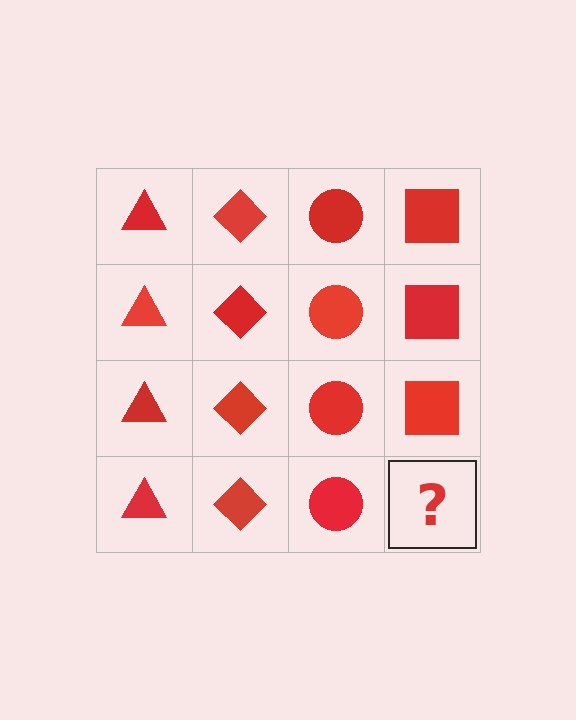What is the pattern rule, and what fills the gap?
The rule is that each column has a consistent shape. The gap should be filled with a red square.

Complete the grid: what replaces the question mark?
The question mark should be replaced with a red square.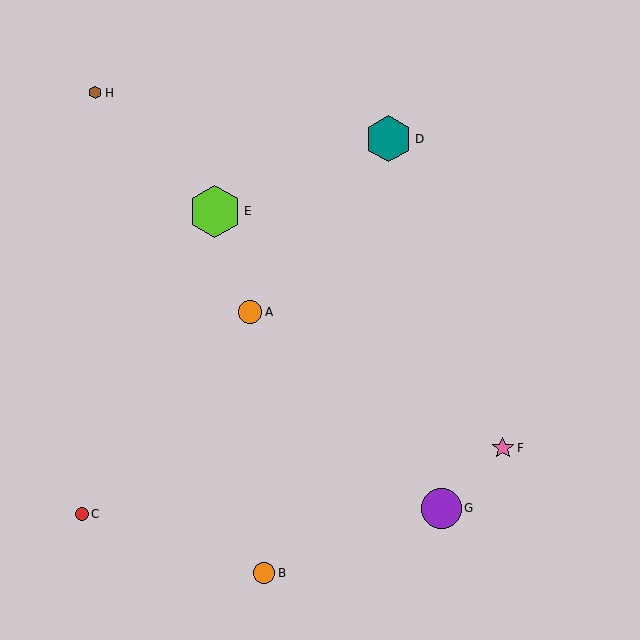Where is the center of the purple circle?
The center of the purple circle is at (441, 508).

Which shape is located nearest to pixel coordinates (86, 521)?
The red circle (labeled C) at (82, 514) is nearest to that location.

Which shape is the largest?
The lime hexagon (labeled E) is the largest.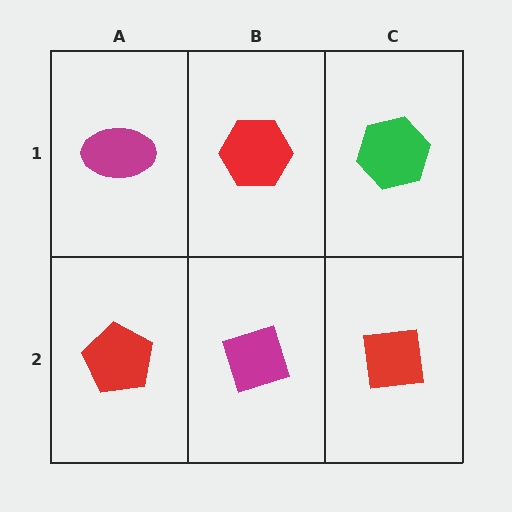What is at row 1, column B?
A red hexagon.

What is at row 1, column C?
A green hexagon.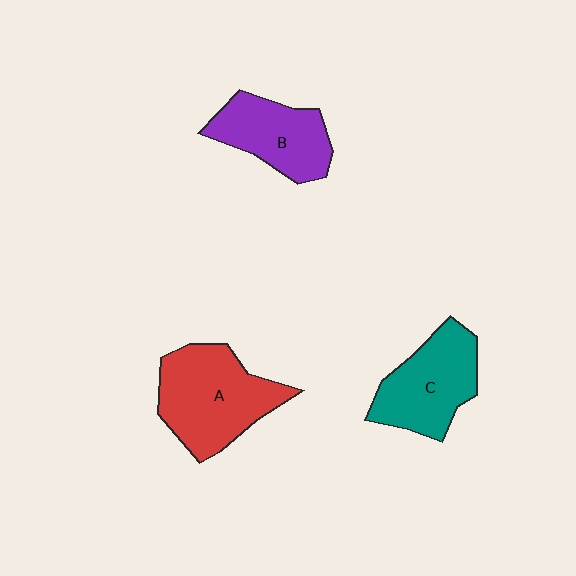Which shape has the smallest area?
Shape B (purple).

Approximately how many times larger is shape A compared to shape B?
Approximately 1.4 times.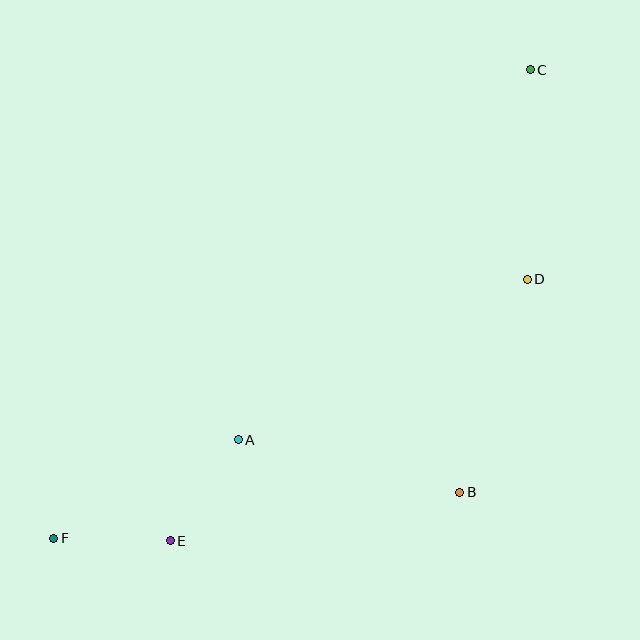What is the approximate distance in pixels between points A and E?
The distance between A and E is approximately 122 pixels.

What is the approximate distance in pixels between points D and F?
The distance between D and F is approximately 539 pixels.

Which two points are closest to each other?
Points E and F are closest to each other.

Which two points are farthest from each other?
Points C and F are farthest from each other.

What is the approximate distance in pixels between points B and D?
The distance between B and D is approximately 223 pixels.